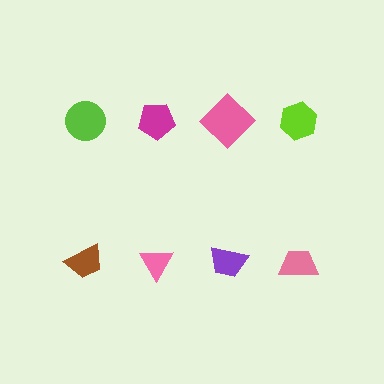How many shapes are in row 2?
4 shapes.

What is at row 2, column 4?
A pink trapezoid.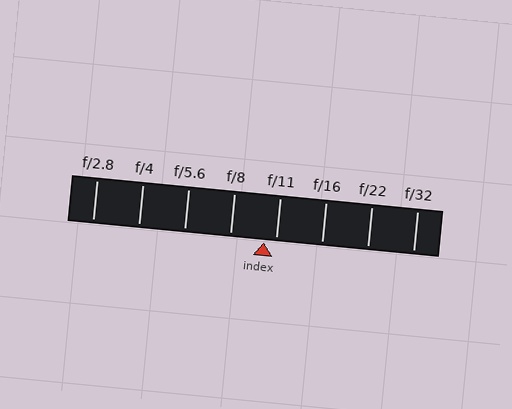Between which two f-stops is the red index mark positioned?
The index mark is between f/8 and f/11.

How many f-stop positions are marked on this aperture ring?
There are 8 f-stop positions marked.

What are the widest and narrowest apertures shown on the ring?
The widest aperture shown is f/2.8 and the narrowest is f/32.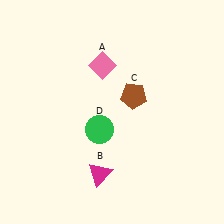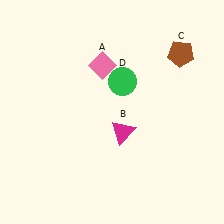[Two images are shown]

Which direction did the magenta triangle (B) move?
The magenta triangle (B) moved up.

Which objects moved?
The objects that moved are: the magenta triangle (B), the brown pentagon (C), the green circle (D).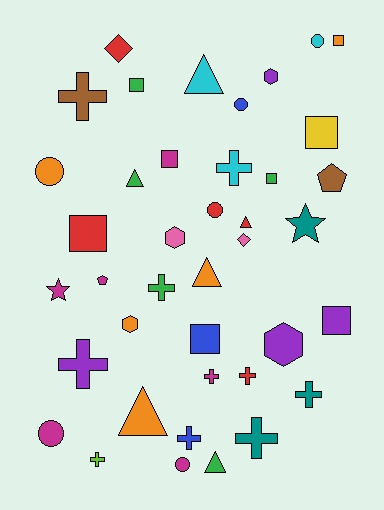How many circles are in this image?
There are 6 circles.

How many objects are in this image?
There are 40 objects.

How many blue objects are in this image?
There are 3 blue objects.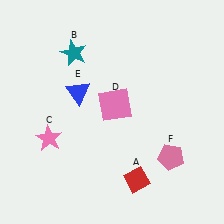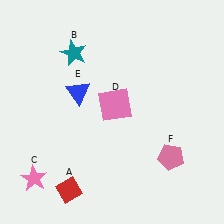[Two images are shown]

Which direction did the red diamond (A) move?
The red diamond (A) moved left.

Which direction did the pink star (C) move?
The pink star (C) moved down.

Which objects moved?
The objects that moved are: the red diamond (A), the pink star (C).